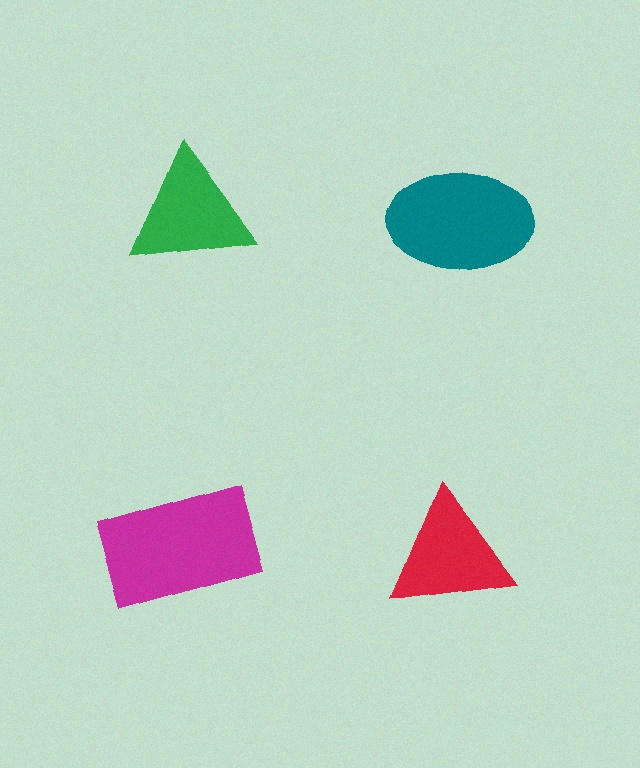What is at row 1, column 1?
A green triangle.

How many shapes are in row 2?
2 shapes.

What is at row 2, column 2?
A red triangle.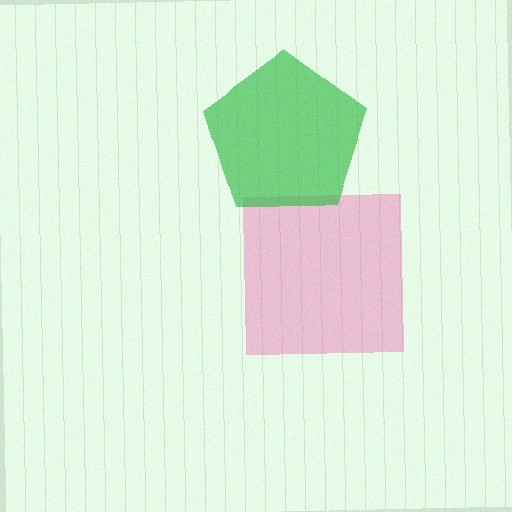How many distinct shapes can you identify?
There are 2 distinct shapes: a pink square, a green pentagon.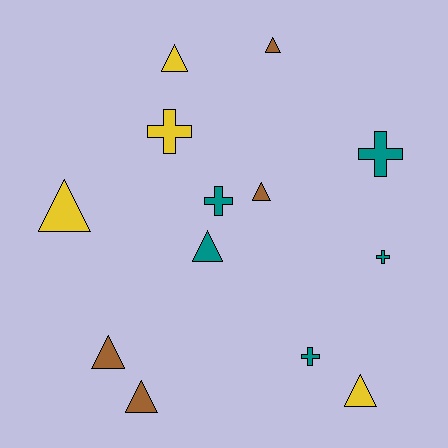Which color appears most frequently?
Teal, with 5 objects.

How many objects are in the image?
There are 13 objects.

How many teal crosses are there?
There are 4 teal crosses.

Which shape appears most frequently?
Triangle, with 8 objects.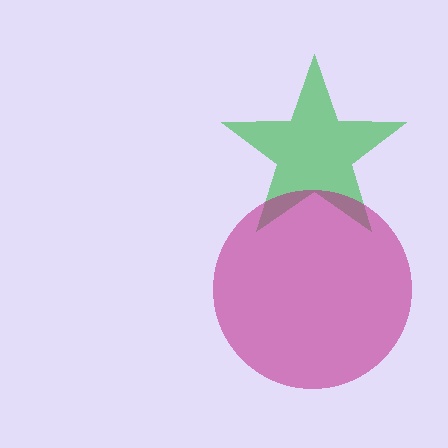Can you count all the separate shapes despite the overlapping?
Yes, there are 2 separate shapes.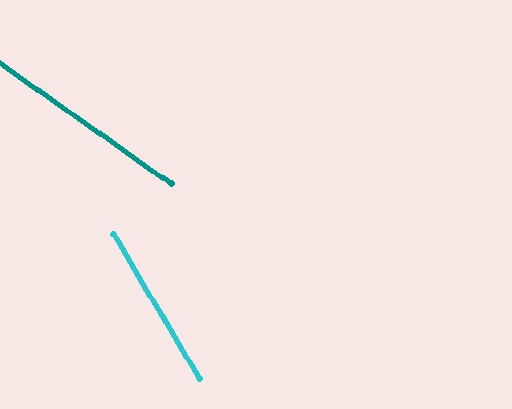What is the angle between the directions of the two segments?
Approximately 24 degrees.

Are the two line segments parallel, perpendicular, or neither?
Neither parallel nor perpendicular — they differ by about 24°.